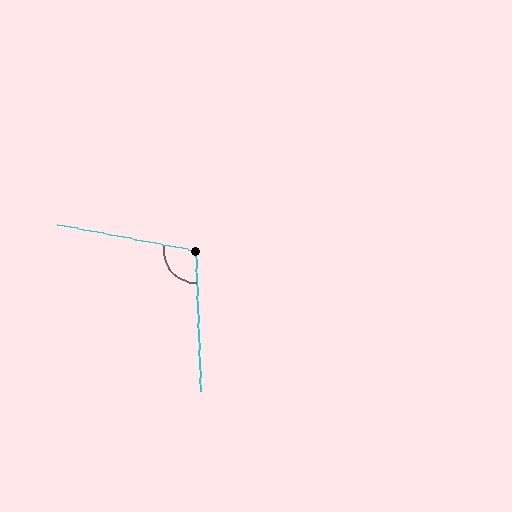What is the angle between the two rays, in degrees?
Approximately 103 degrees.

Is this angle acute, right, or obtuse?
It is obtuse.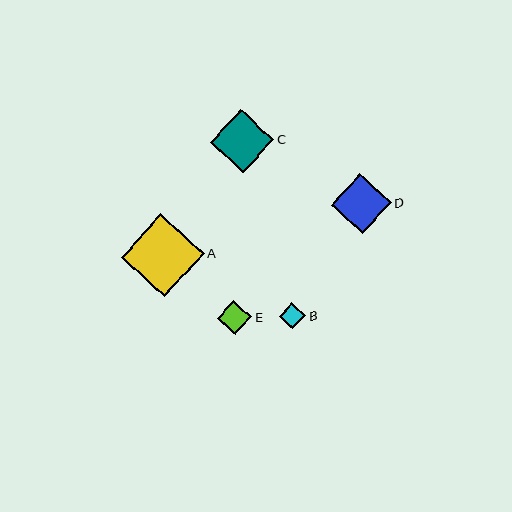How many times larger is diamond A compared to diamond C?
Diamond A is approximately 1.3 times the size of diamond C.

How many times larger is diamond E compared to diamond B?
Diamond E is approximately 1.3 times the size of diamond B.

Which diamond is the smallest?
Diamond B is the smallest with a size of approximately 26 pixels.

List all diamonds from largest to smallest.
From largest to smallest: A, C, D, E, B.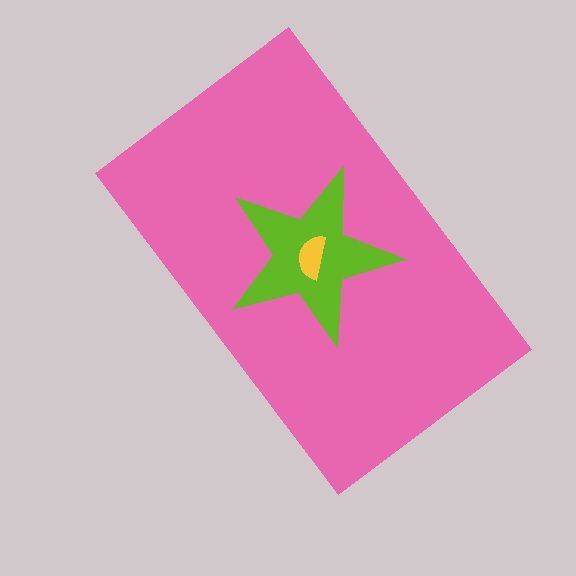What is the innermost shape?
The yellow semicircle.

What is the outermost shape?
The pink rectangle.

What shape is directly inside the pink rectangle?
The lime star.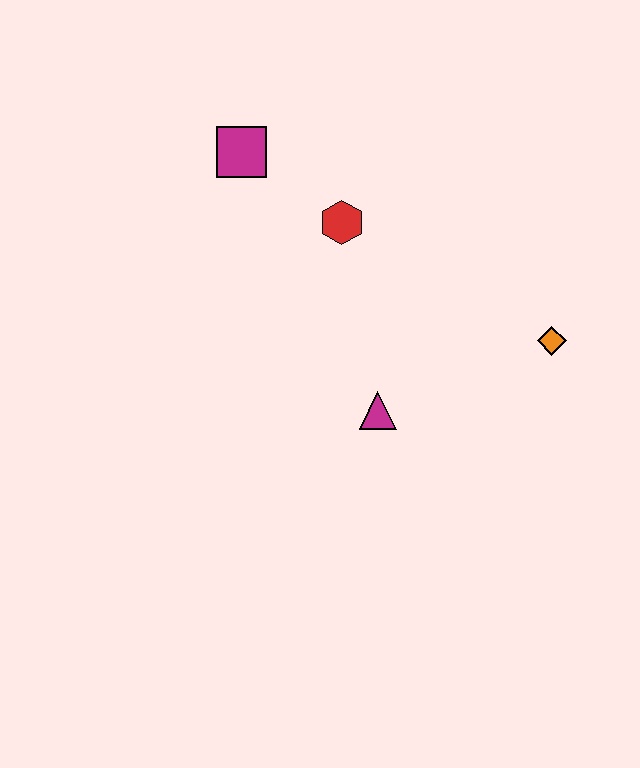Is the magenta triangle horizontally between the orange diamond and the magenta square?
Yes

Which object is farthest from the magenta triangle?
The magenta square is farthest from the magenta triangle.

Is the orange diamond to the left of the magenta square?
No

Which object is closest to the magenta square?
The red hexagon is closest to the magenta square.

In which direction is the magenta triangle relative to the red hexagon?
The magenta triangle is below the red hexagon.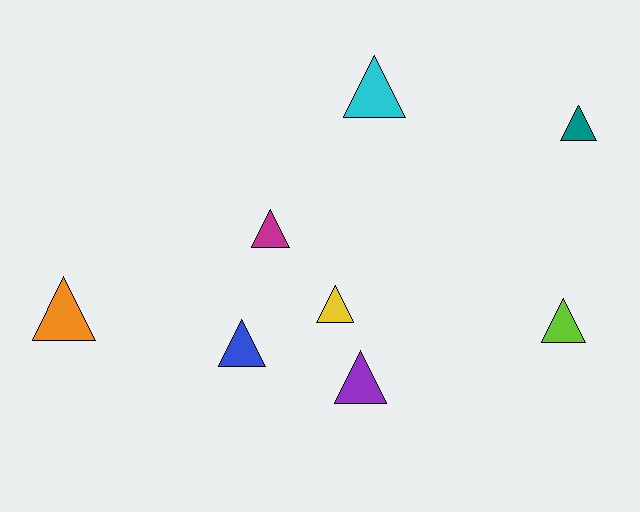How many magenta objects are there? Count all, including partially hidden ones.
There is 1 magenta object.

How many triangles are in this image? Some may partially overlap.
There are 8 triangles.